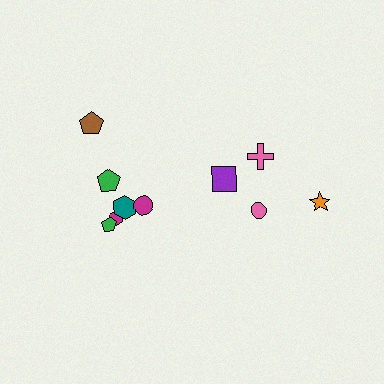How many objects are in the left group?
There are 6 objects.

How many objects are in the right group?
There are 4 objects.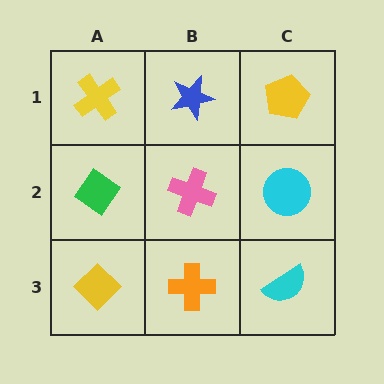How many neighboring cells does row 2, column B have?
4.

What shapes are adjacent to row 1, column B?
A pink cross (row 2, column B), a yellow cross (row 1, column A), a yellow pentagon (row 1, column C).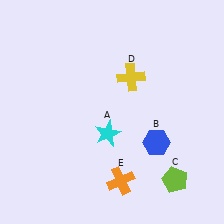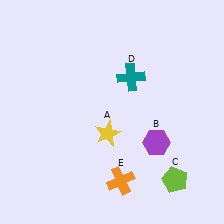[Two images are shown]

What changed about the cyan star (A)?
In Image 1, A is cyan. In Image 2, it changed to yellow.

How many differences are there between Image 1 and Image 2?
There are 3 differences between the two images.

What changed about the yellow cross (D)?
In Image 1, D is yellow. In Image 2, it changed to teal.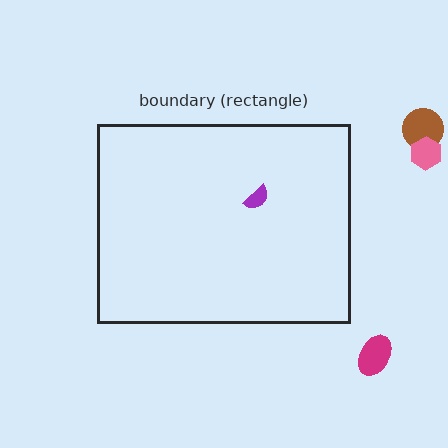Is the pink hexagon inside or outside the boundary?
Outside.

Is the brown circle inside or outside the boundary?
Outside.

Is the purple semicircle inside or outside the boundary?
Inside.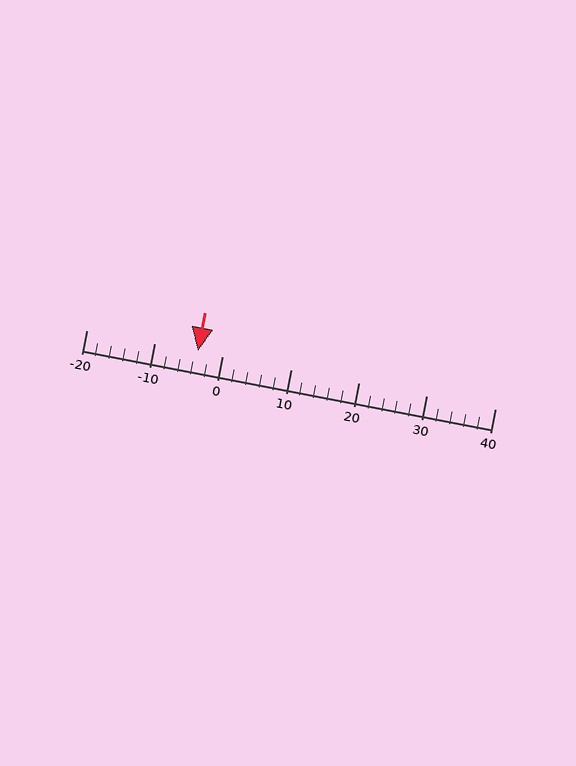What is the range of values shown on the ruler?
The ruler shows values from -20 to 40.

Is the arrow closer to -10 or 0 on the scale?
The arrow is closer to 0.